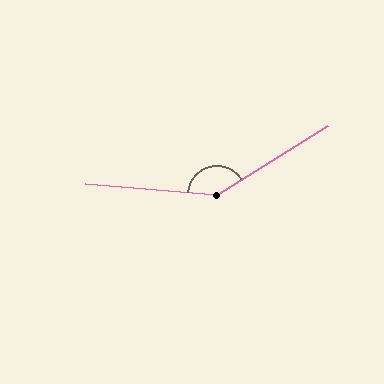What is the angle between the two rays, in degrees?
Approximately 143 degrees.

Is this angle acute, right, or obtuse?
It is obtuse.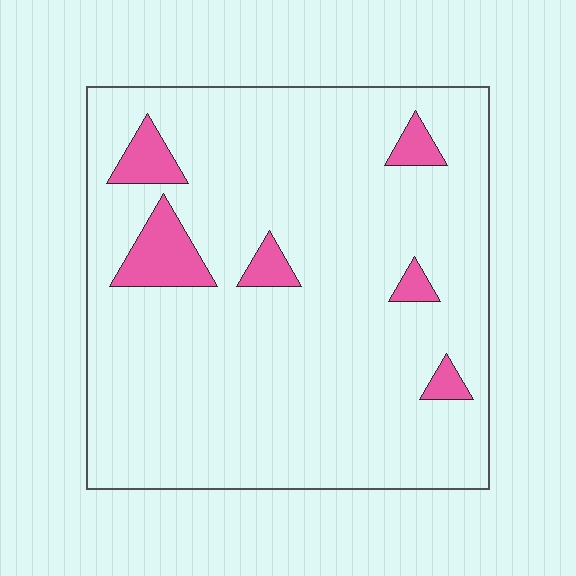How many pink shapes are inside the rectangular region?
6.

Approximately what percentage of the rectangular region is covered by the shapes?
Approximately 10%.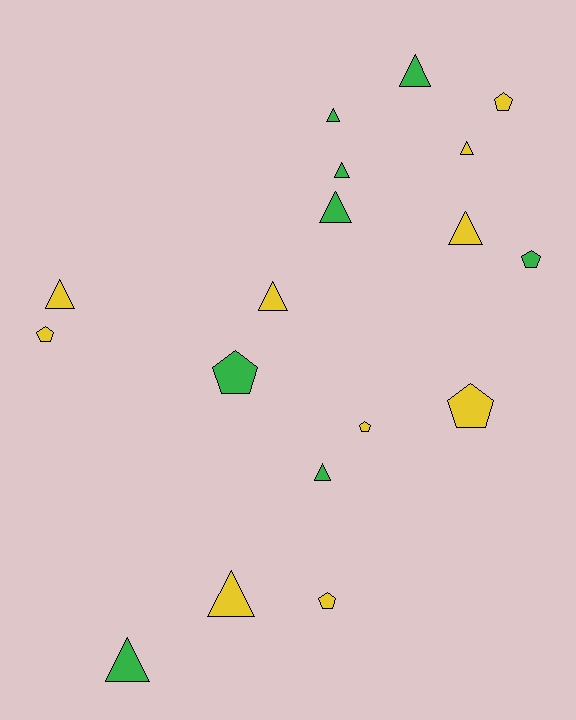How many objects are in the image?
There are 18 objects.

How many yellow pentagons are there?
There are 5 yellow pentagons.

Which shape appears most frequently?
Triangle, with 11 objects.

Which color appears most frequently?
Yellow, with 10 objects.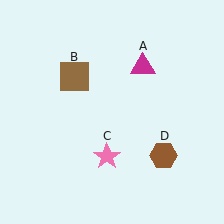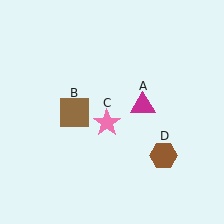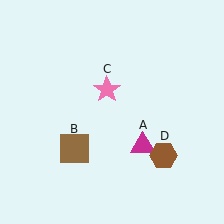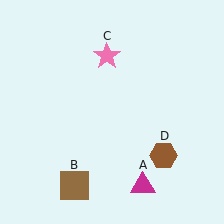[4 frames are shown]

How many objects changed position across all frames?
3 objects changed position: magenta triangle (object A), brown square (object B), pink star (object C).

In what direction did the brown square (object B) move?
The brown square (object B) moved down.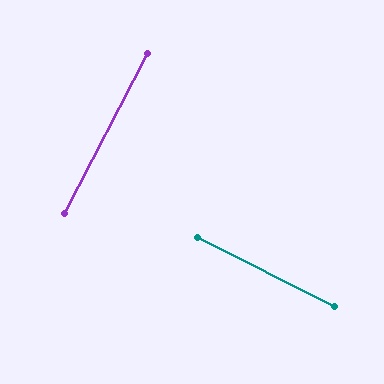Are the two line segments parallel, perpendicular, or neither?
Perpendicular — they meet at approximately 89°.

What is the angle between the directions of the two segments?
Approximately 89 degrees.